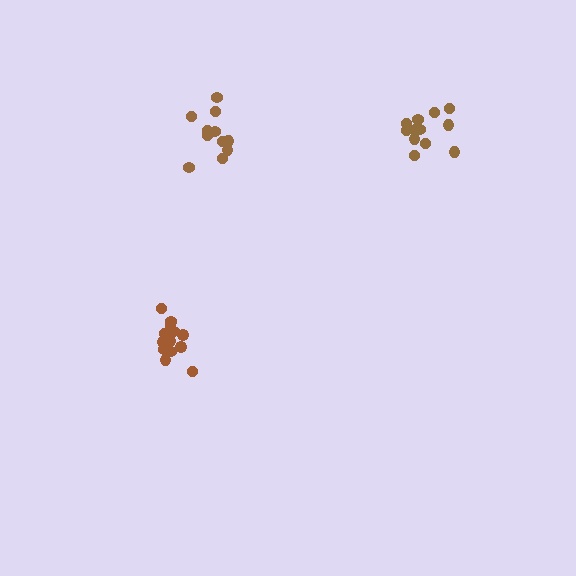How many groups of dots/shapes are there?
There are 3 groups.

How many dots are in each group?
Group 1: 15 dots, Group 2: 13 dots, Group 3: 11 dots (39 total).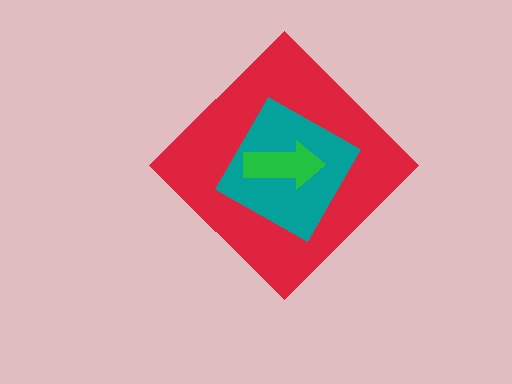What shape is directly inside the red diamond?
The teal square.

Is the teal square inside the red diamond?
Yes.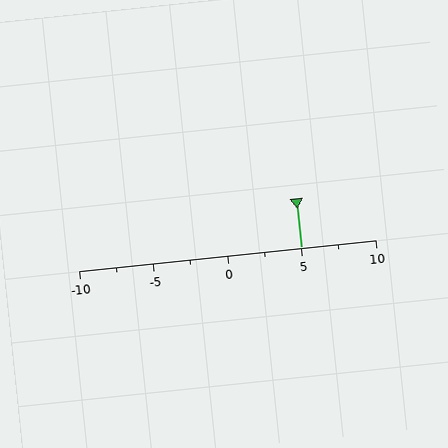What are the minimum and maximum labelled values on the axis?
The axis runs from -10 to 10.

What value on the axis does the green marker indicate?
The marker indicates approximately 5.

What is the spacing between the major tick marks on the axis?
The major ticks are spaced 5 apart.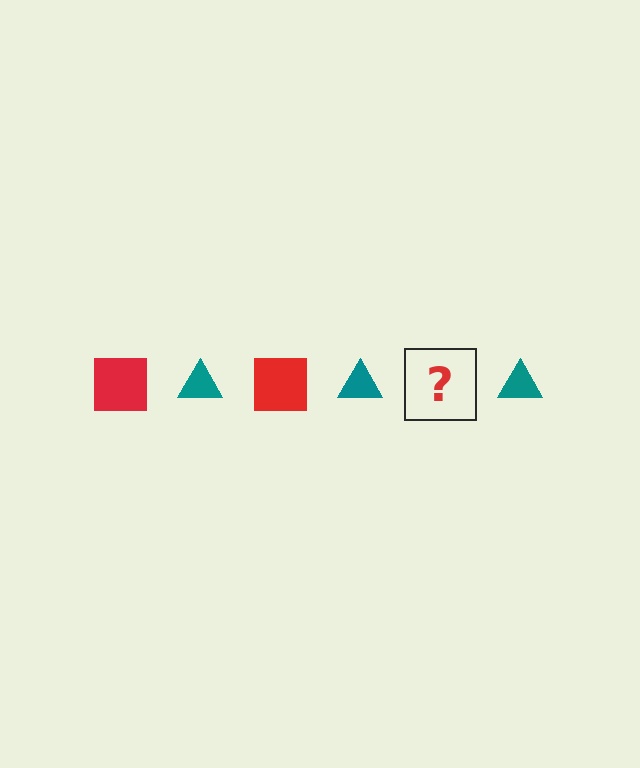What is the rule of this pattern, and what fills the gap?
The rule is that the pattern alternates between red square and teal triangle. The gap should be filled with a red square.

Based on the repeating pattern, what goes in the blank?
The blank should be a red square.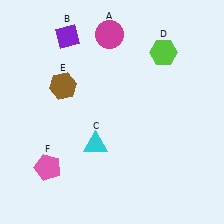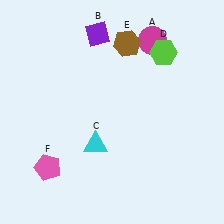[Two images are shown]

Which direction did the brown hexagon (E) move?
The brown hexagon (E) moved right.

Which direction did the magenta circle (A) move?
The magenta circle (A) moved right.